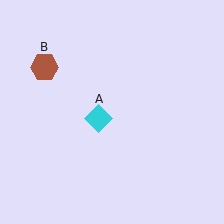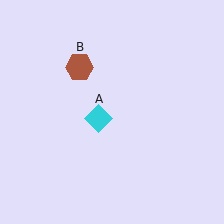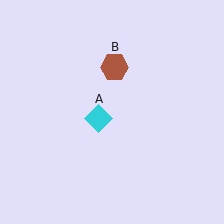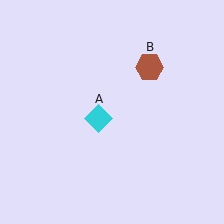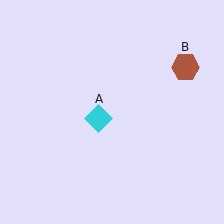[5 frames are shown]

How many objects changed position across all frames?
1 object changed position: brown hexagon (object B).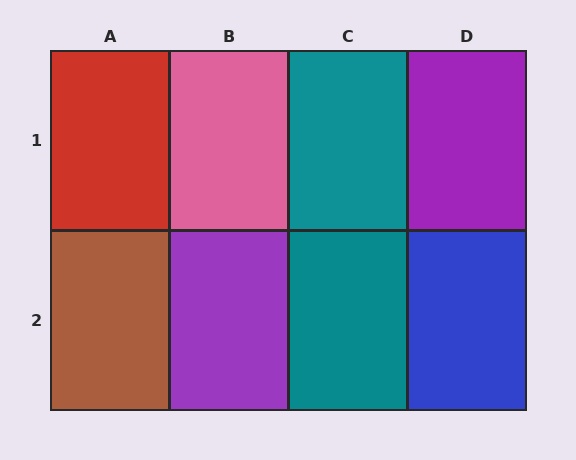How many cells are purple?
2 cells are purple.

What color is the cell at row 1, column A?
Red.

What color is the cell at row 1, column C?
Teal.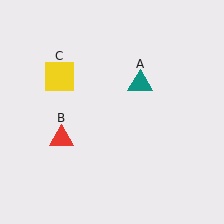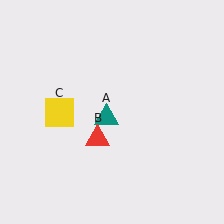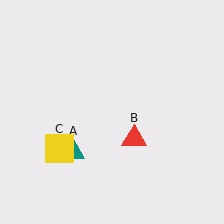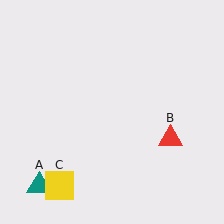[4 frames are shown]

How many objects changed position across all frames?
3 objects changed position: teal triangle (object A), red triangle (object B), yellow square (object C).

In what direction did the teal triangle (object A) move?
The teal triangle (object A) moved down and to the left.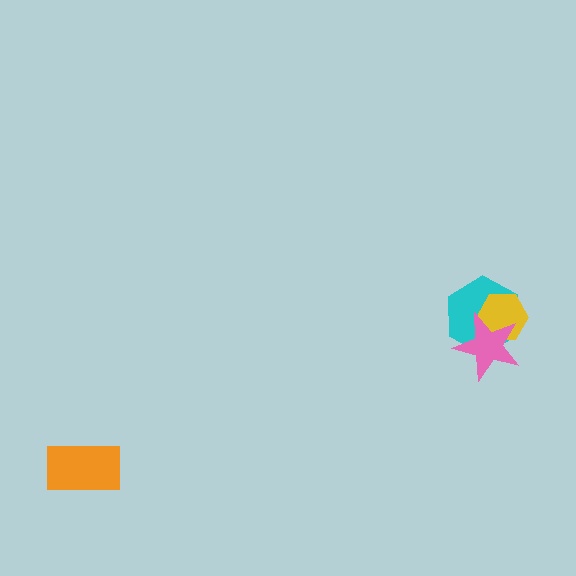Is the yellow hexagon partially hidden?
Yes, it is partially covered by another shape.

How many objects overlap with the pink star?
2 objects overlap with the pink star.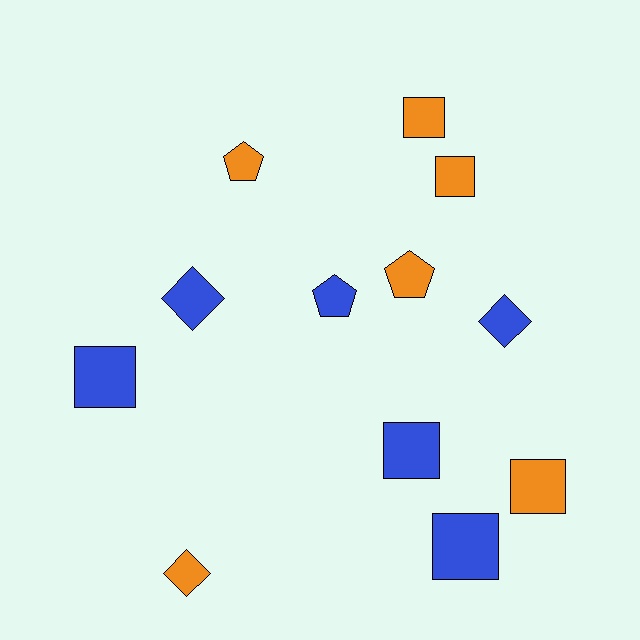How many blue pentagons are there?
There is 1 blue pentagon.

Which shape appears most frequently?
Square, with 6 objects.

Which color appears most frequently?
Orange, with 6 objects.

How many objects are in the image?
There are 12 objects.